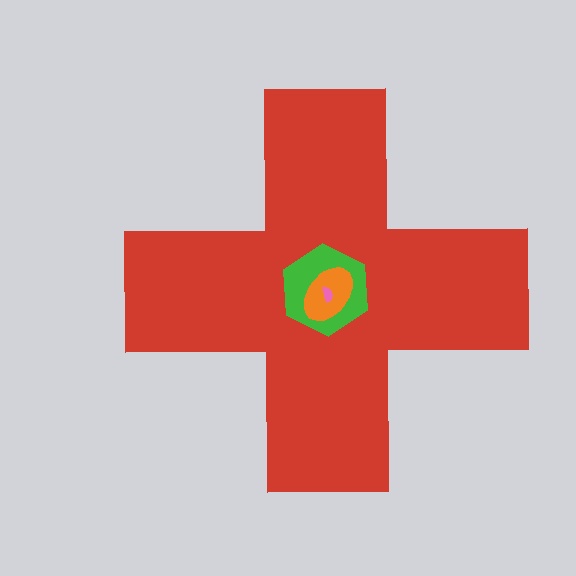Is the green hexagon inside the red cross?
Yes.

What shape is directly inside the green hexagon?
The orange ellipse.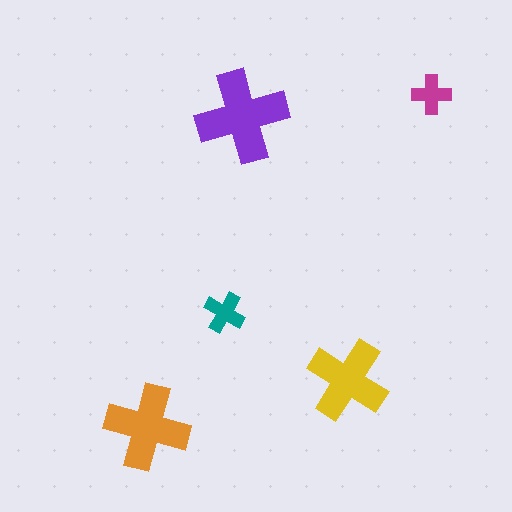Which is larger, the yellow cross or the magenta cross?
The yellow one.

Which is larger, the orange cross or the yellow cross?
The orange one.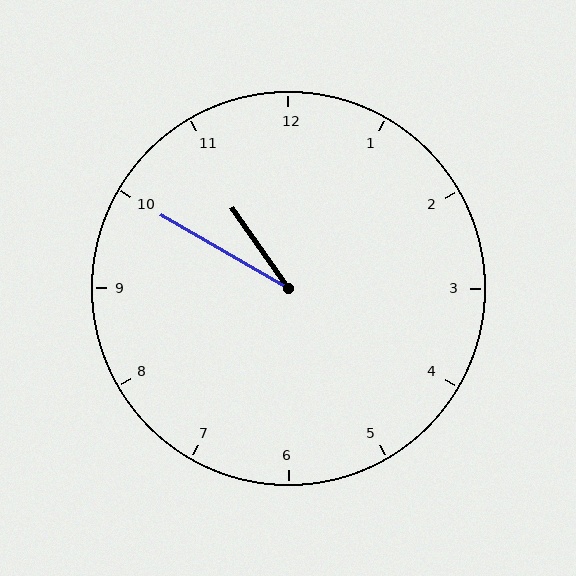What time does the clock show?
10:50.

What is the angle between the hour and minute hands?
Approximately 25 degrees.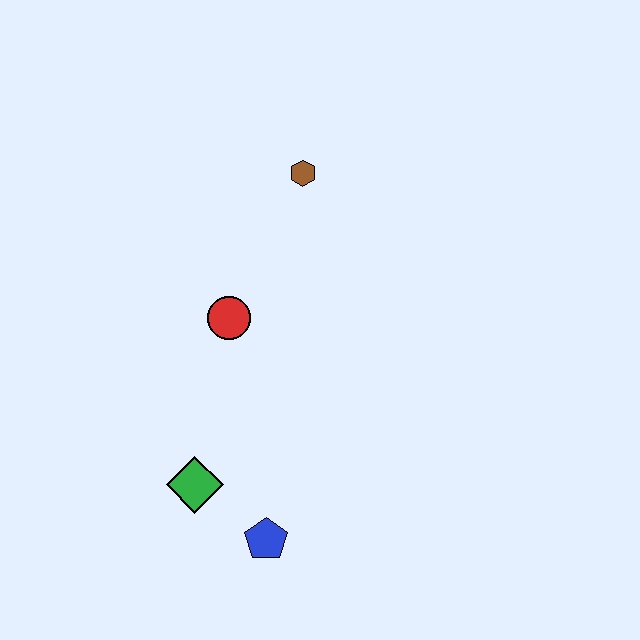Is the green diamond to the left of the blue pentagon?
Yes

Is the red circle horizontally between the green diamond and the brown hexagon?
Yes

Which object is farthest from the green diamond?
The brown hexagon is farthest from the green diamond.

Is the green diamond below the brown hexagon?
Yes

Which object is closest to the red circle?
The brown hexagon is closest to the red circle.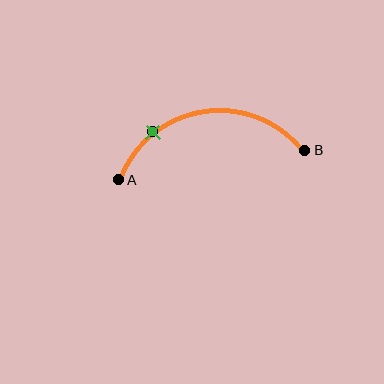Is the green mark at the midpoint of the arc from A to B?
No. The green mark lies on the arc but is closer to endpoint A. The arc midpoint would be at the point on the curve equidistant along the arc from both A and B.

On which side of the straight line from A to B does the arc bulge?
The arc bulges above the straight line connecting A and B.